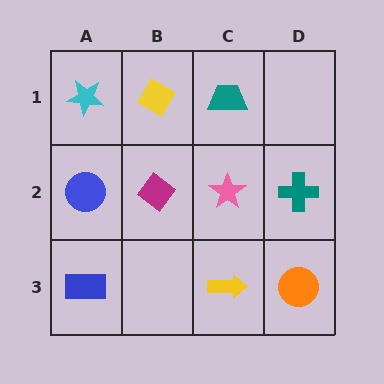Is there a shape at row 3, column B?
No, that cell is empty.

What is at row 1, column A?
A cyan star.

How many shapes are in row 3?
3 shapes.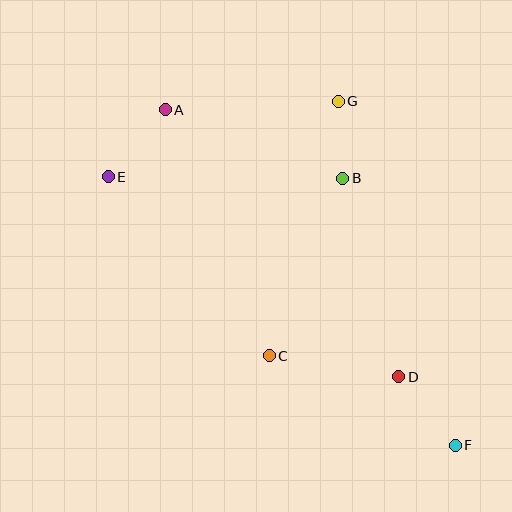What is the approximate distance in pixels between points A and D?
The distance between A and D is approximately 355 pixels.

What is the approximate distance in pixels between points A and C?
The distance between A and C is approximately 267 pixels.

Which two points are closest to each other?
Points B and G are closest to each other.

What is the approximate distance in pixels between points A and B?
The distance between A and B is approximately 191 pixels.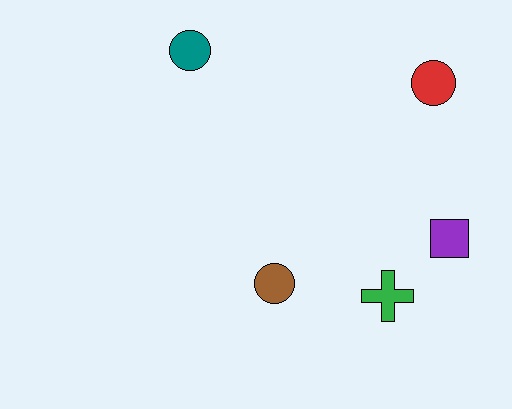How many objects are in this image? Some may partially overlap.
There are 5 objects.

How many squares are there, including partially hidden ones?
There is 1 square.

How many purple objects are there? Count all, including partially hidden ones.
There is 1 purple object.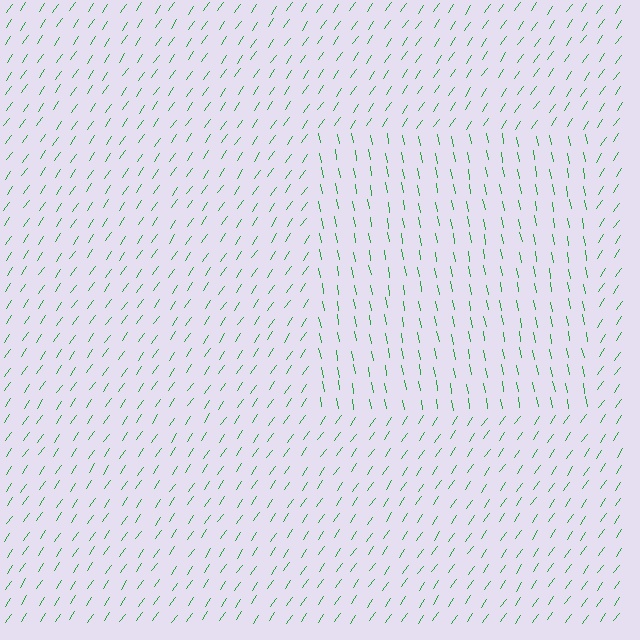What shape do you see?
I see a rectangle.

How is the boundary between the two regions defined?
The boundary is defined purely by a change in line orientation (approximately 45 degrees difference). All lines are the same color and thickness.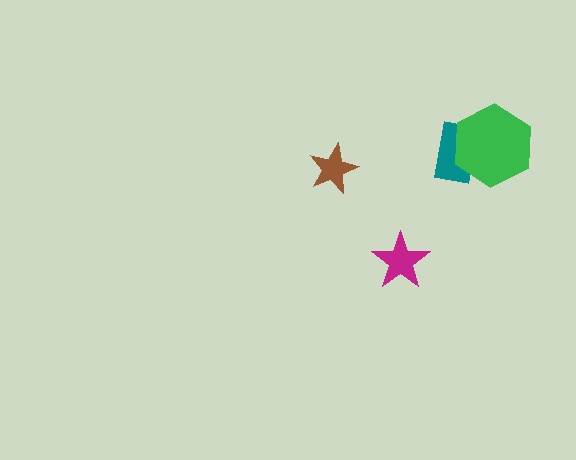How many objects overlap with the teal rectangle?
1 object overlaps with the teal rectangle.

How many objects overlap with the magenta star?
0 objects overlap with the magenta star.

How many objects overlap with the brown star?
0 objects overlap with the brown star.